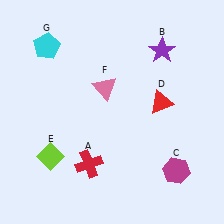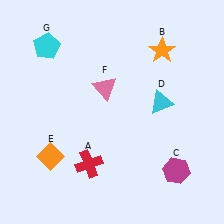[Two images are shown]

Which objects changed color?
B changed from purple to orange. D changed from red to cyan. E changed from lime to orange.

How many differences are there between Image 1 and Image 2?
There are 3 differences between the two images.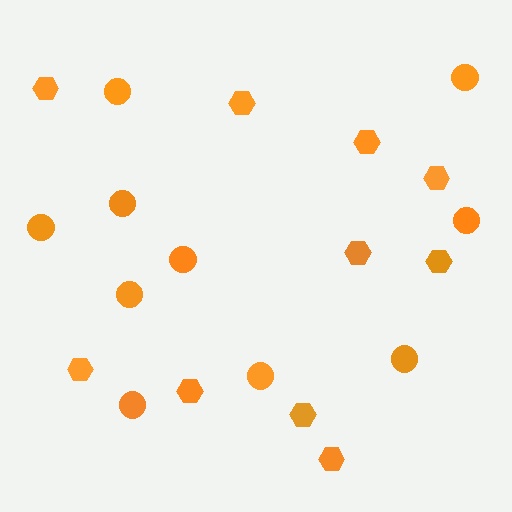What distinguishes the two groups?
There are 2 groups: one group of hexagons (10) and one group of circles (10).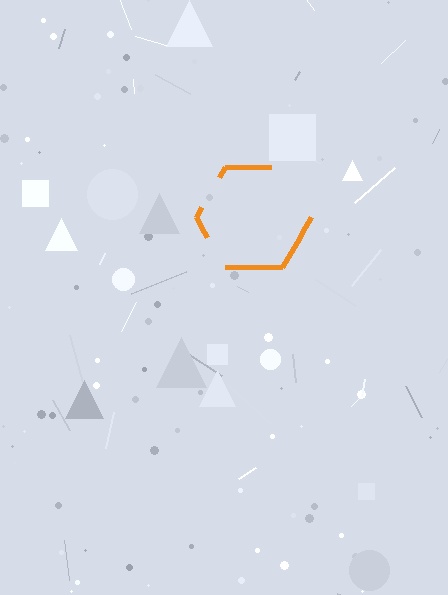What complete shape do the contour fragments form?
The contour fragments form a hexagon.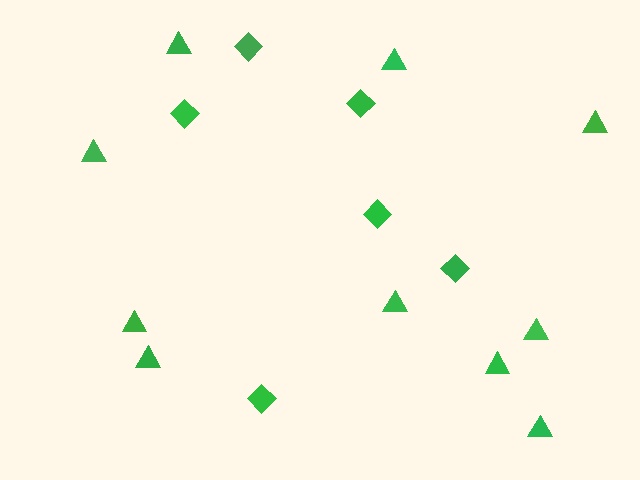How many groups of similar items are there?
There are 2 groups: one group of diamonds (6) and one group of triangles (10).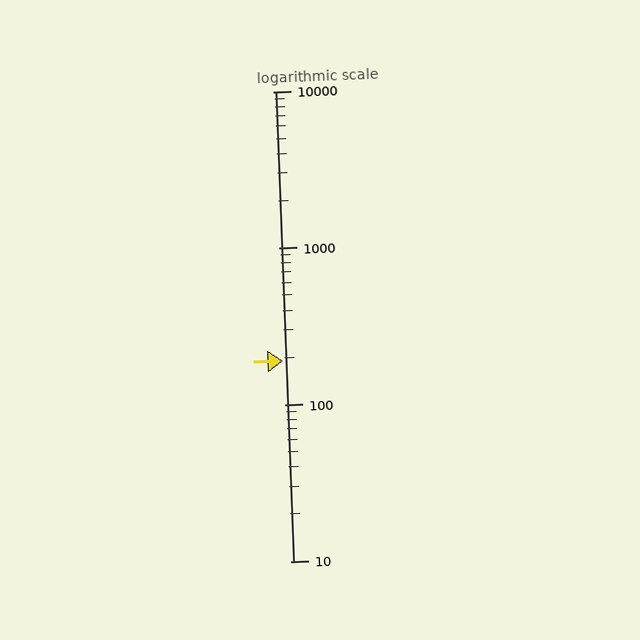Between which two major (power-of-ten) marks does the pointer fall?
The pointer is between 100 and 1000.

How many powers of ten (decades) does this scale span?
The scale spans 3 decades, from 10 to 10000.